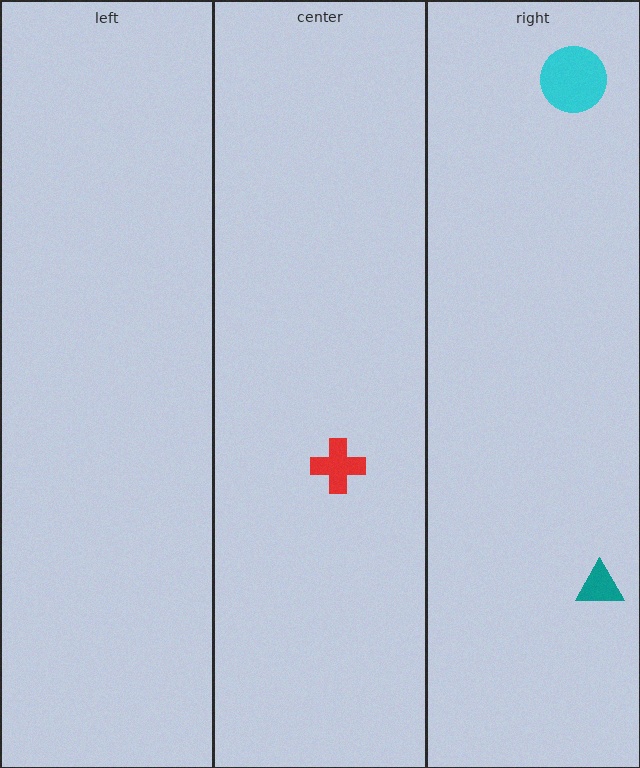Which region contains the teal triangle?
The right region.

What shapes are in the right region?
The cyan circle, the teal triangle.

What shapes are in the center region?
The red cross.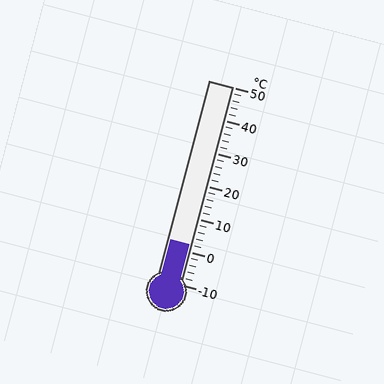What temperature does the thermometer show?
The thermometer shows approximately 2°C.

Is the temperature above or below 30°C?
The temperature is below 30°C.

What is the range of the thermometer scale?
The thermometer scale ranges from -10°C to 50°C.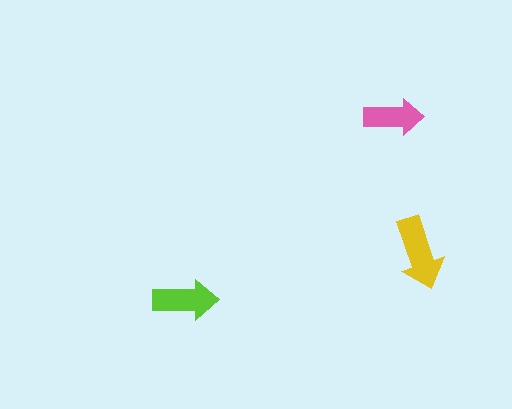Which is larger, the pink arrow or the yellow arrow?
The yellow one.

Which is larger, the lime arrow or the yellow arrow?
The yellow one.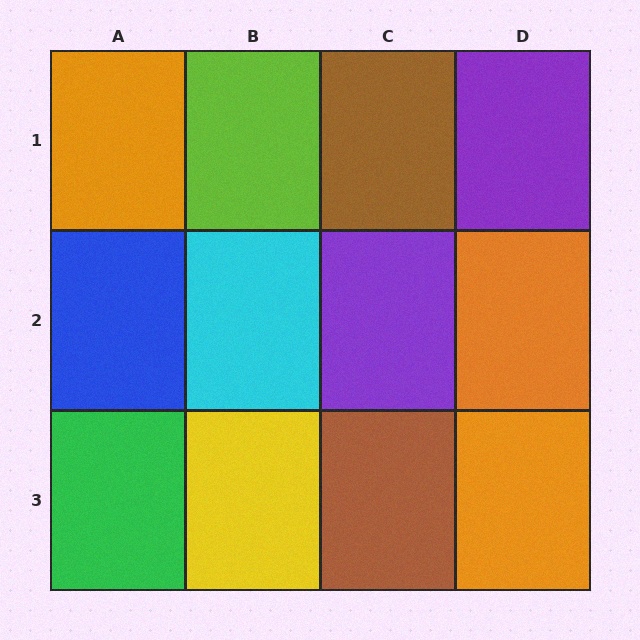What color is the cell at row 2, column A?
Blue.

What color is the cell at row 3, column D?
Orange.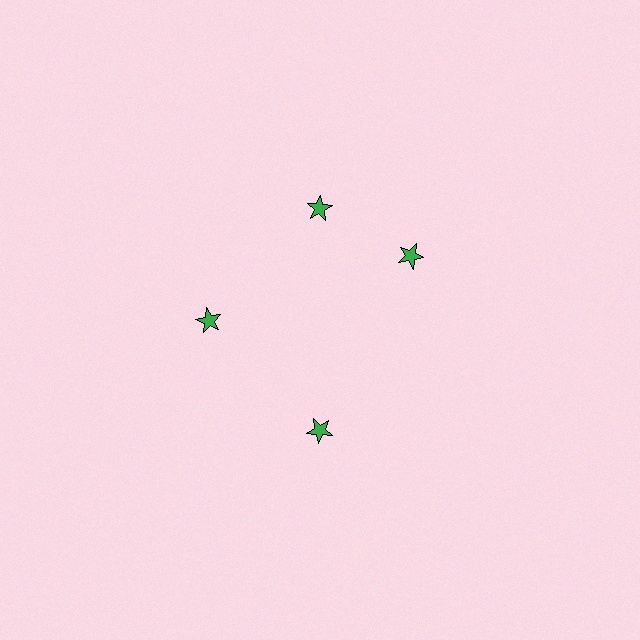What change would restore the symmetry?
The symmetry would be restored by rotating it back into even spacing with its neighbors so that all 4 stars sit at equal angles and equal distance from the center.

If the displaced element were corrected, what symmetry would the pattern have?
It would have 4-fold rotational symmetry — the pattern would map onto itself every 90 degrees.